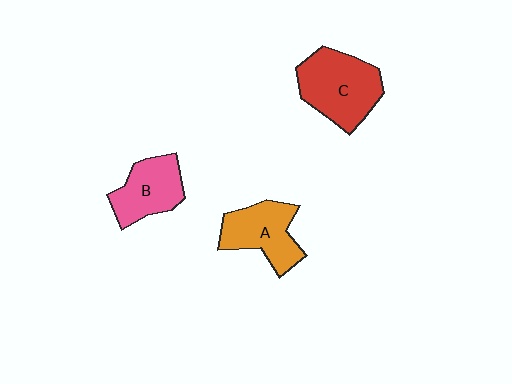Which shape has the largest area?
Shape C (red).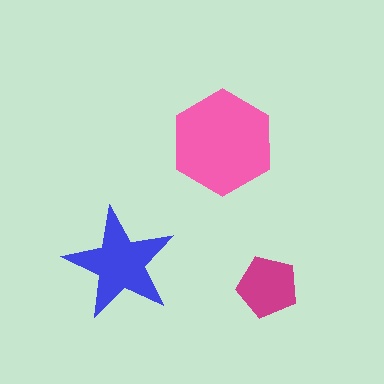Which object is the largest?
The pink hexagon.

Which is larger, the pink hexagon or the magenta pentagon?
The pink hexagon.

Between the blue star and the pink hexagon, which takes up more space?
The pink hexagon.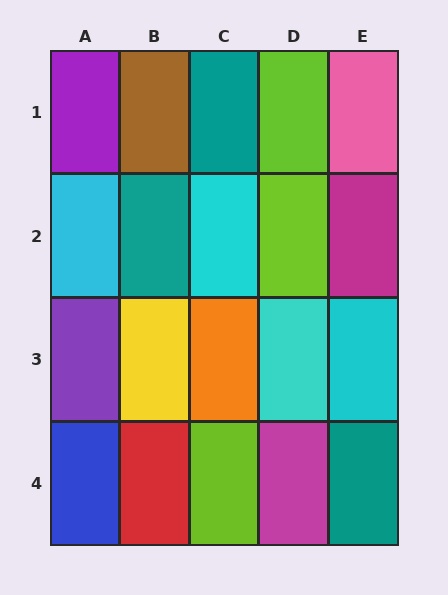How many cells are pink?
1 cell is pink.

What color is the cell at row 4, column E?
Teal.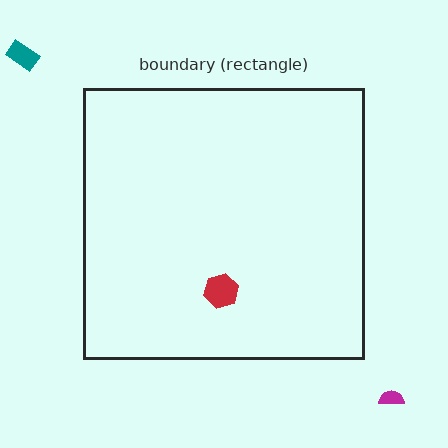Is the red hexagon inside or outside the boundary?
Inside.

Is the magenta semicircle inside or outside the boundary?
Outside.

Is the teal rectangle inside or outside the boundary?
Outside.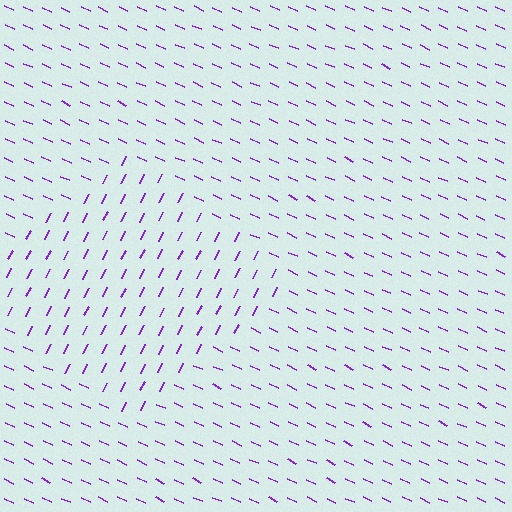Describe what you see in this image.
The image is filled with small purple line segments. A diamond region in the image has lines oriented differently from the surrounding lines, creating a visible texture boundary.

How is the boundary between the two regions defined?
The boundary is defined purely by a change in line orientation (approximately 89 degrees difference). All lines are the same color and thickness.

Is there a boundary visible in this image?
Yes, there is a texture boundary formed by a change in line orientation.